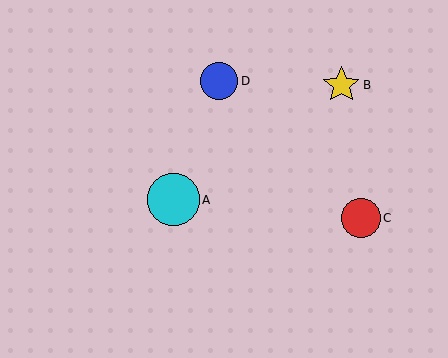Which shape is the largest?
The cyan circle (labeled A) is the largest.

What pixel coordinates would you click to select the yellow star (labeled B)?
Click at (341, 85) to select the yellow star B.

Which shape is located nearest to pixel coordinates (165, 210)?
The cyan circle (labeled A) at (173, 200) is nearest to that location.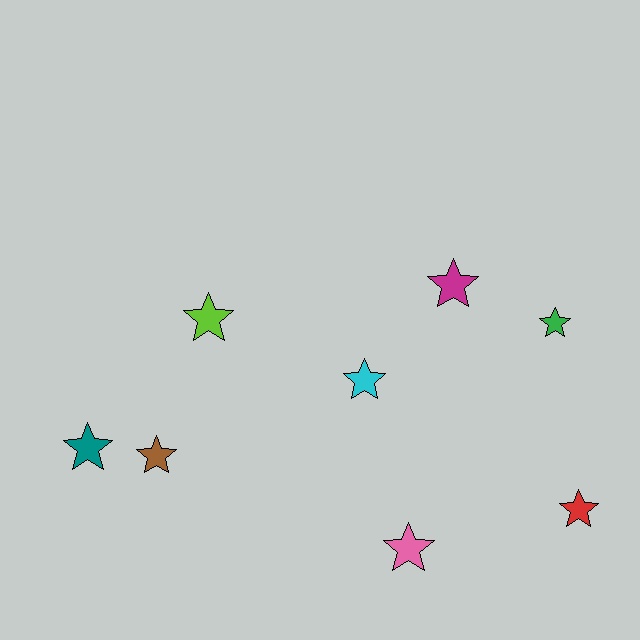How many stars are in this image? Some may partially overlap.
There are 8 stars.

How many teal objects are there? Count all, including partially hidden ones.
There is 1 teal object.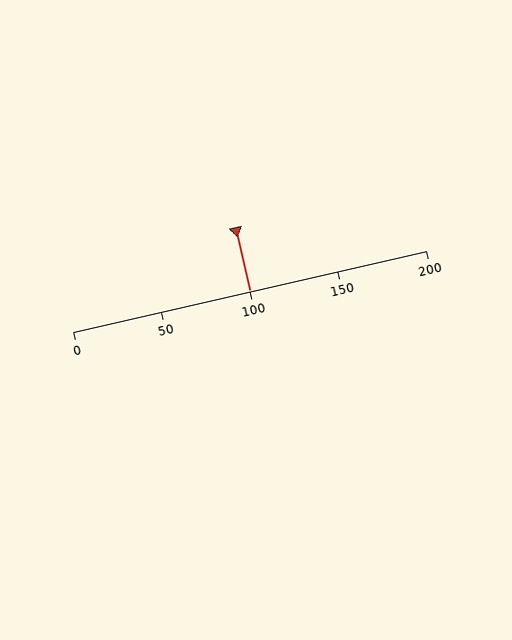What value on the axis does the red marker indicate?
The marker indicates approximately 100.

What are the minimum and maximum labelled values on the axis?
The axis runs from 0 to 200.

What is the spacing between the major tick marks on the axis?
The major ticks are spaced 50 apart.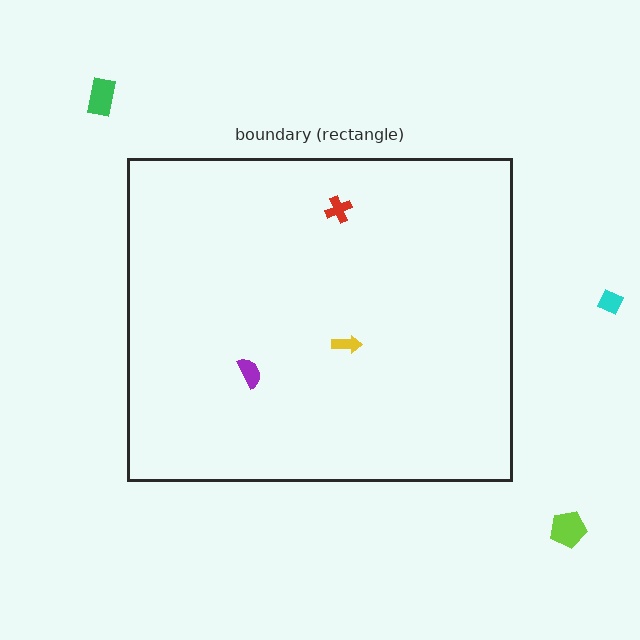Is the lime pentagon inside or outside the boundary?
Outside.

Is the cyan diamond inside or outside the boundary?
Outside.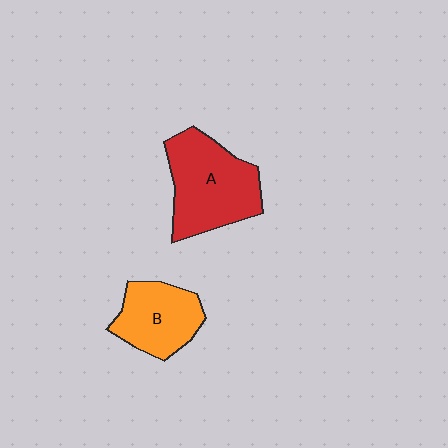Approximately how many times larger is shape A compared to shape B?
Approximately 1.4 times.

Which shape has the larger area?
Shape A (red).